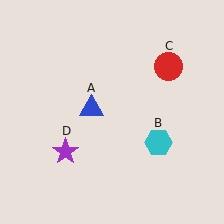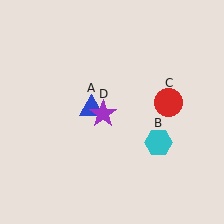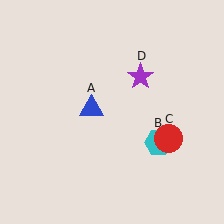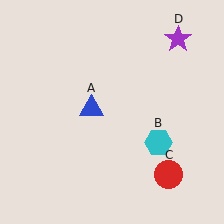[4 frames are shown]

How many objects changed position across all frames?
2 objects changed position: red circle (object C), purple star (object D).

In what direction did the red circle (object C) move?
The red circle (object C) moved down.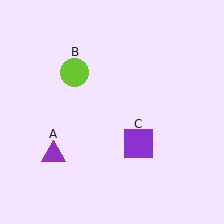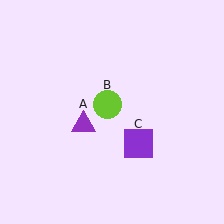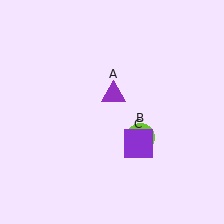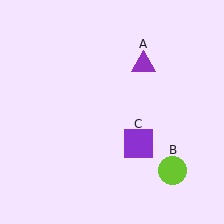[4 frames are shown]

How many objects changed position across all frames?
2 objects changed position: purple triangle (object A), lime circle (object B).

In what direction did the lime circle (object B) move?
The lime circle (object B) moved down and to the right.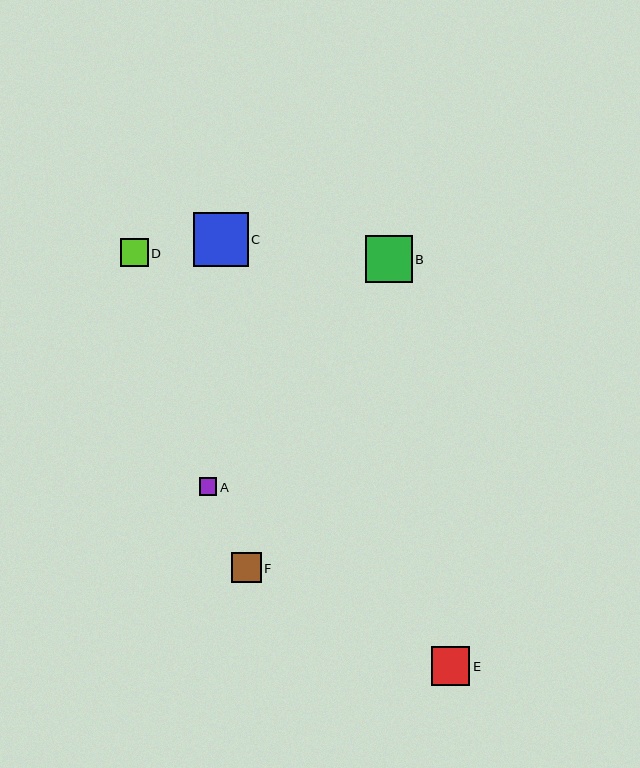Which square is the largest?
Square C is the largest with a size of approximately 55 pixels.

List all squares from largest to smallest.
From largest to smallest: C, B, E, F, D, A.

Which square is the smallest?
Square A is the smallest with a size of approximately 18 pixels.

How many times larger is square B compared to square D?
Square B is approximately 1.7 times the size of square D.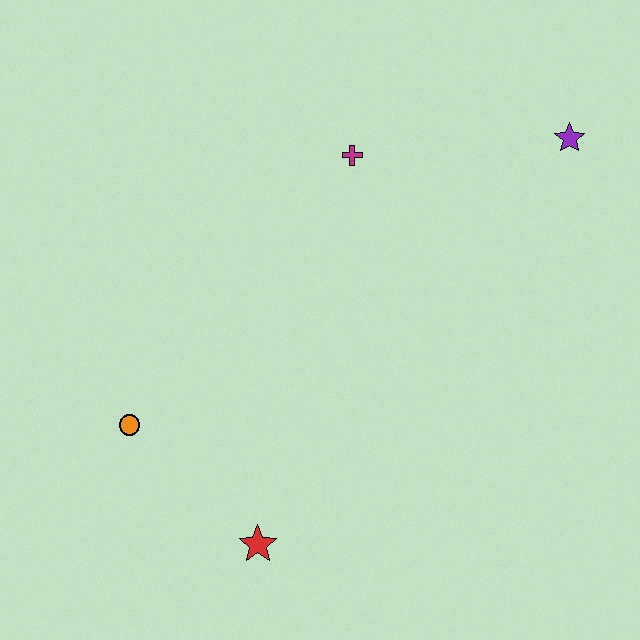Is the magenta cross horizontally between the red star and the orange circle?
No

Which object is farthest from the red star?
The purple star is farthest from the red star.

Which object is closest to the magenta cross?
The purple star is closest to the magenta cross.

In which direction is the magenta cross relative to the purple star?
The magenta cross is to the left of the purple star.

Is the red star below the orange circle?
Yes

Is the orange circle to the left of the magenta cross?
Yes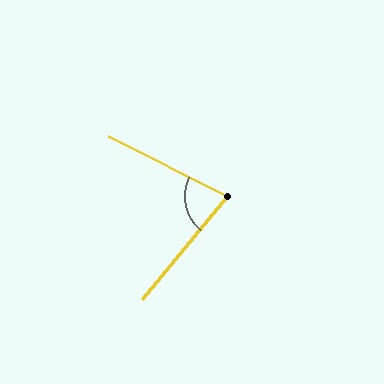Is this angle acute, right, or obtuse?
It is acute.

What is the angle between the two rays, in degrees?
Approximately 77 degrees.